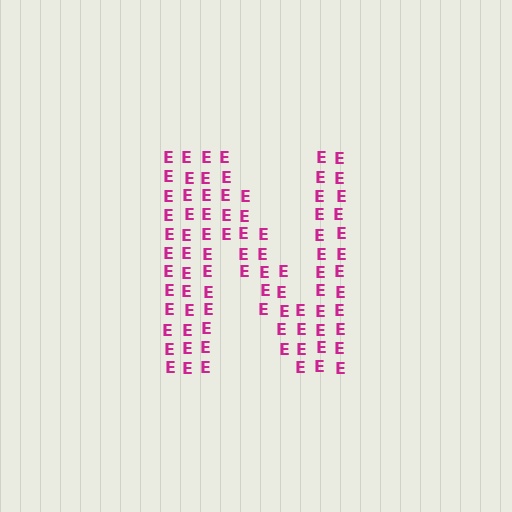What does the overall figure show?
The overall figure shows the letter N.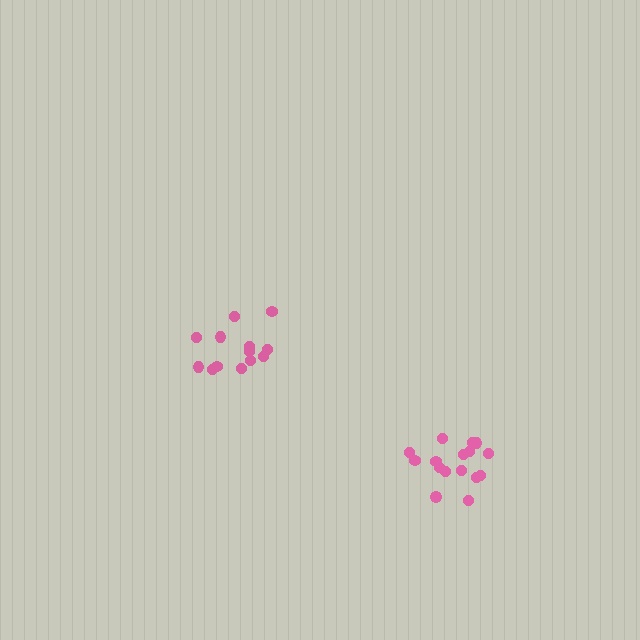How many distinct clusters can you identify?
There are 2 distinct clusters.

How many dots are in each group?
Group 1: 13 dots, Group 2: 16 dots (29 total).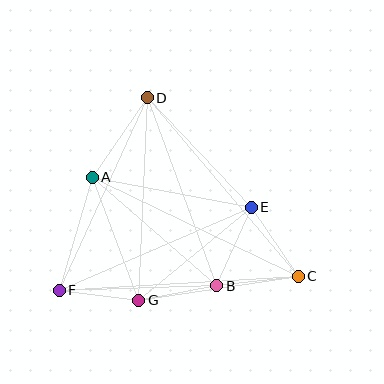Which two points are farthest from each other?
Points C and F are farthest from each other.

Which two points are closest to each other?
Points B and G are closest to each other.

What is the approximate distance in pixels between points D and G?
The distance between D and G is approximately 203 pixels.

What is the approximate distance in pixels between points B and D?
The distance between B and D is approximately 201 pixels.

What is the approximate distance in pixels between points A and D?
The distance between A and D is approximately 97 pixels.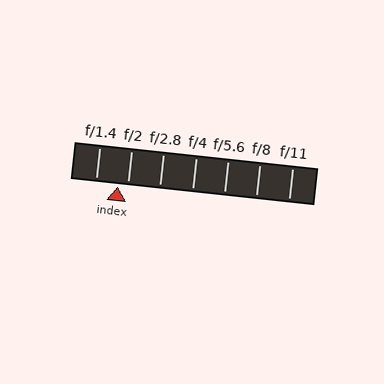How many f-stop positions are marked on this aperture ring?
There are 7 f-stop positions marked.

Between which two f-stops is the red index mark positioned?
The index mark is between f/1.4 and f/2.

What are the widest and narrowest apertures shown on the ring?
The widest aperture shown is f/1.4 and the narrowest is f/11.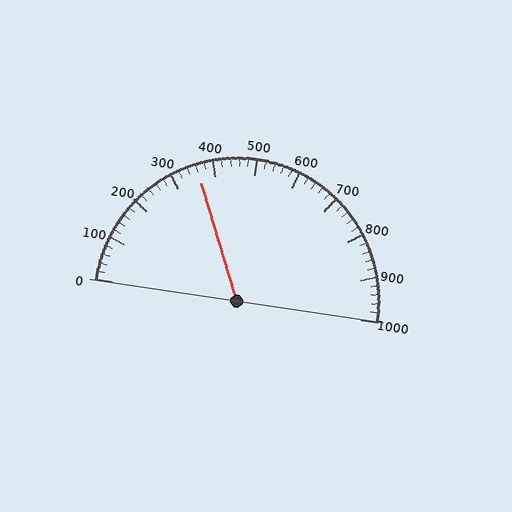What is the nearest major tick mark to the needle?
The nearest major tick mark is 400.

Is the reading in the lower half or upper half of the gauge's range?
The reading is in the lower half of the range (0 to 1000).